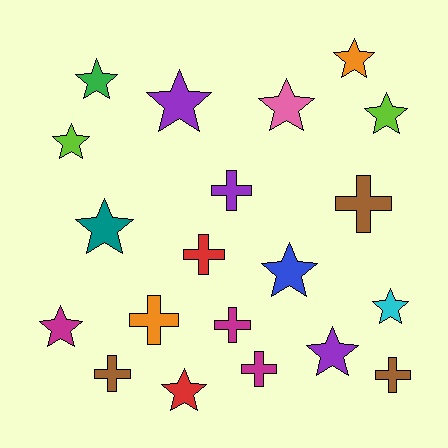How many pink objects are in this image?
There is 1 pink object.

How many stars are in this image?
There are 12 stars.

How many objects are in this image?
There are 20 objects.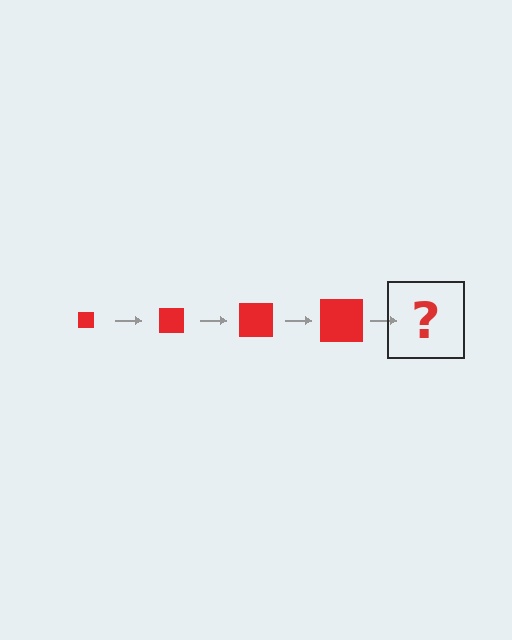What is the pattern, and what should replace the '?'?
The pattern is that the square gets progressively larger each step. The '?' should be a red square, larger than the previous one.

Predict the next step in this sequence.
The next step is a red square, larger than the previous one.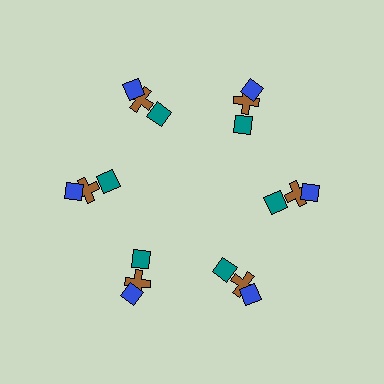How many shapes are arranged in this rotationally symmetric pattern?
There are 18 shapes, arranged in 6 groups of 3.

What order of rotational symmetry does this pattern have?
This pattern has 6-fold rotational symmetry.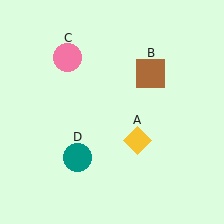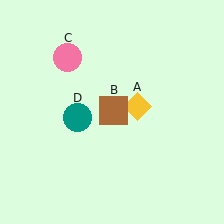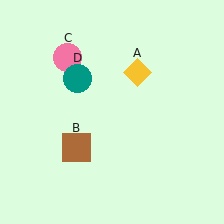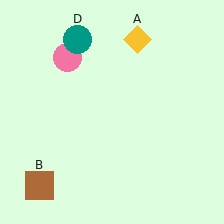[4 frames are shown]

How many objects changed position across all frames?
3 objects changed position: yellow diamond (object A), brown square (object B), teal circle (object D).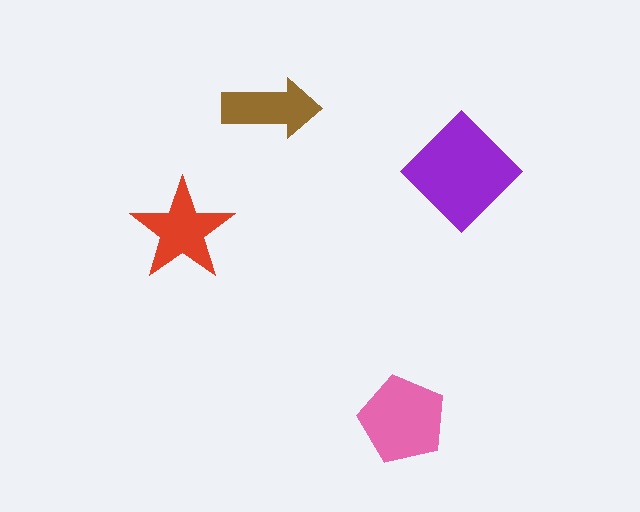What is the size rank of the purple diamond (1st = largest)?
1st.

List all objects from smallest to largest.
The brown arrow, the red star, the pink pentagon, the purple diamond.